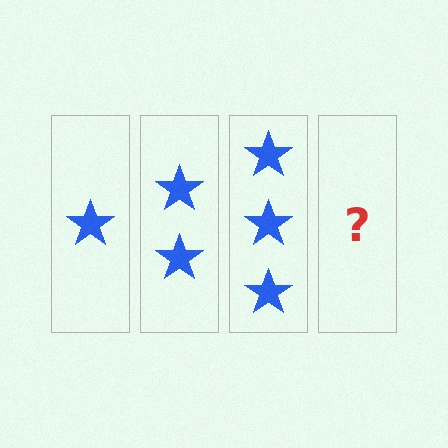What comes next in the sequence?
The next element should be 4 stars.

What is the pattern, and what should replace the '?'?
The pattern is that each step adds one more star. The '?' should be 4 stars.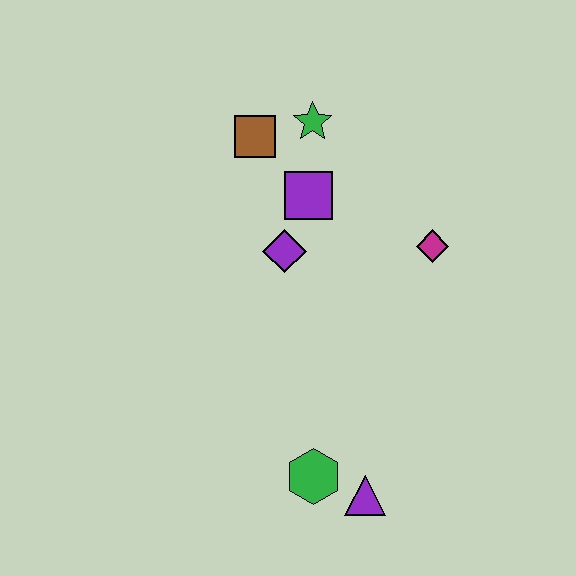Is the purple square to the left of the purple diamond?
No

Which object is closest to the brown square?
The green star is closest to the brown square.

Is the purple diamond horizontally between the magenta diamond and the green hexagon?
No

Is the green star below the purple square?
No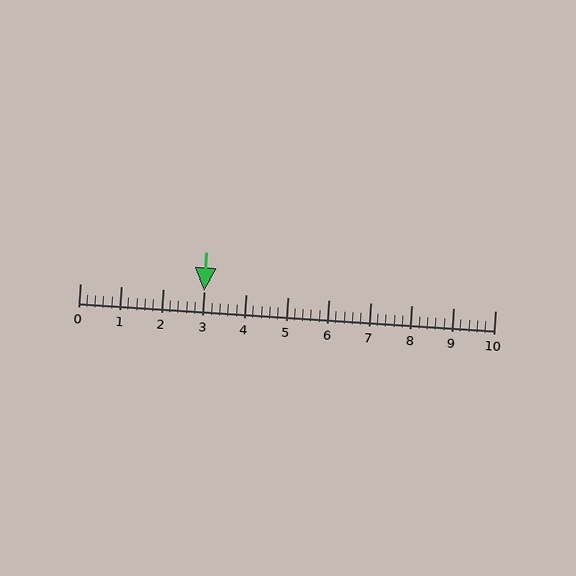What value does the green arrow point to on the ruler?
The green arrow points to approximately 3.0.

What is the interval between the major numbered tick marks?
The major tick marks are spaced 1 units apart.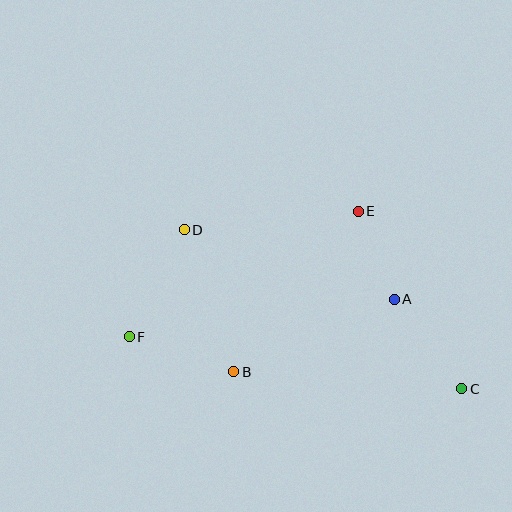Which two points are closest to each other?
Points A and E are closest to each other.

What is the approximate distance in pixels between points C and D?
The distance between C and D is approximately 320 pixels.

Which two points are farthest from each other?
Points C and F are farthest from each other.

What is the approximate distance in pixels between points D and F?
The distance between D and F is approximately 120 pixels.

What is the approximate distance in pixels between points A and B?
The distance between A and B is approximately 176 pixels.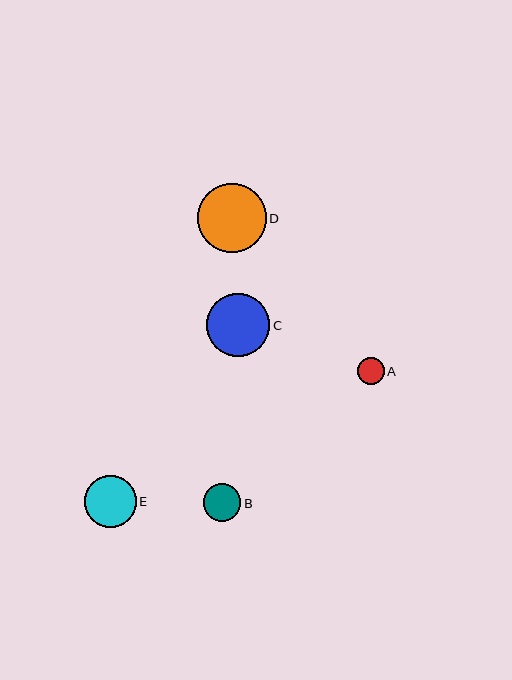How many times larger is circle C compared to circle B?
Circle C is approximately 1.7 times the size of circle B.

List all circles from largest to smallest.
From largest to smallest: D, C, E, B, A.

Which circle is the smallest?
Circle A is the smallest with a size of approximately 27 pixels.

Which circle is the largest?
Circle D is the largest with a size of approximately 69 pixels.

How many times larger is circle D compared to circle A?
Circle D is approximately 2.6 times the size of circle A.